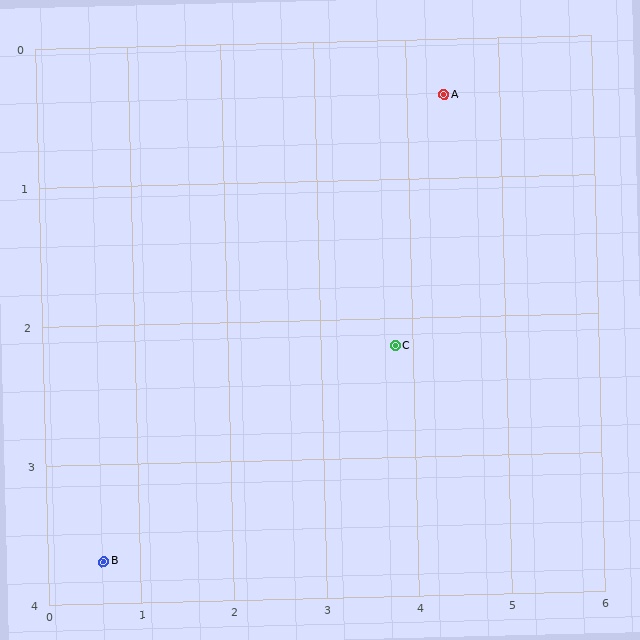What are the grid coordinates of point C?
Point C is at approximately (3.8, 2.2).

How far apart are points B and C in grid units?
Points B and C are about 3.5 grid units apart.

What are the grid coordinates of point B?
Point B is at approximately (0.6, 3.7).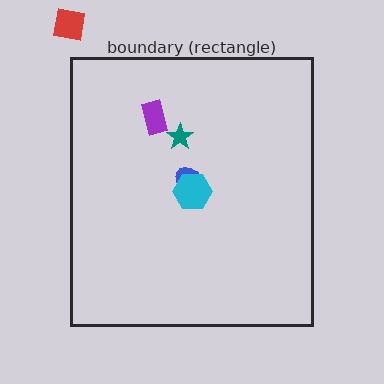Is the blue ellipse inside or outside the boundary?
Inside.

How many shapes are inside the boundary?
4 inside, 1 outside.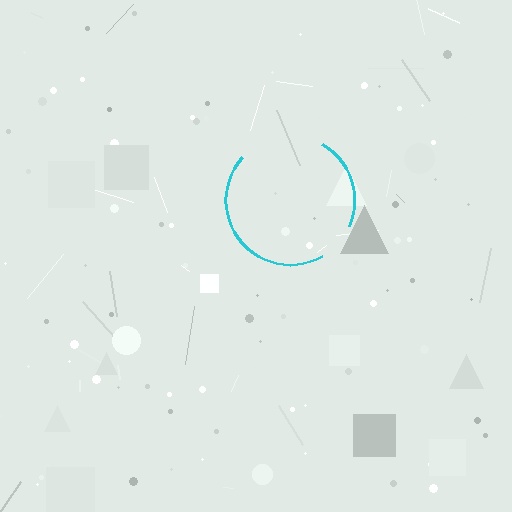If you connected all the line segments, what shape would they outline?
They would outline a circle.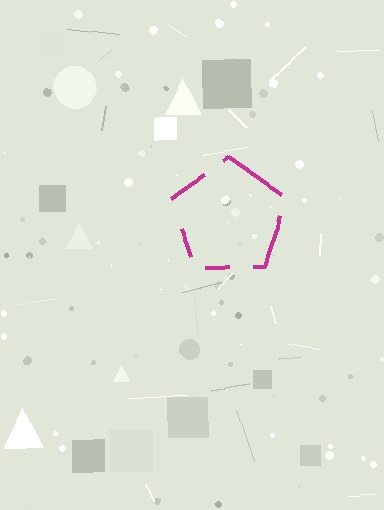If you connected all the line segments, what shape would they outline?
They would outline a pentagon.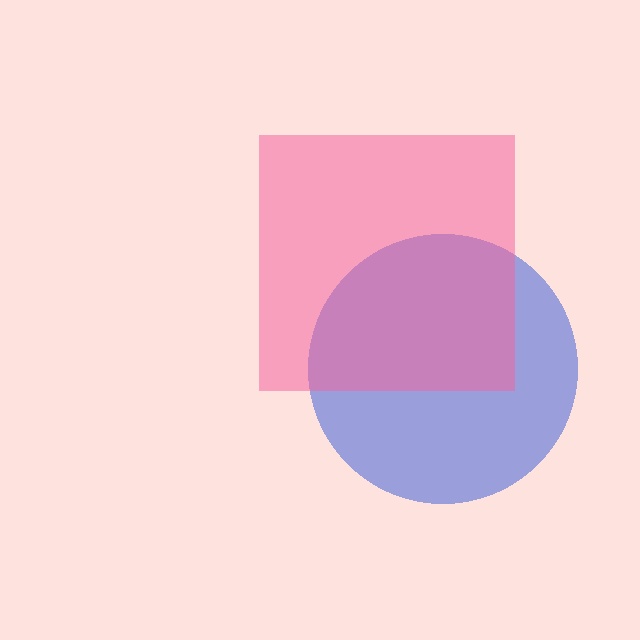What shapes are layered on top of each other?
The layered shapes are: a blue circle, a pink square.